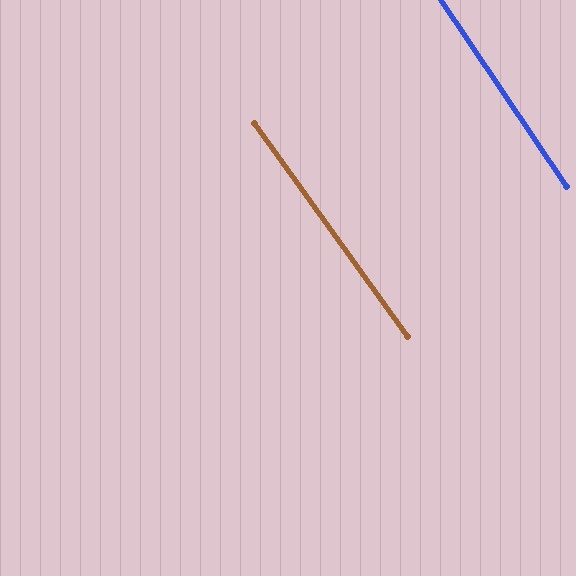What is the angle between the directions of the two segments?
Approximately 2 degrees.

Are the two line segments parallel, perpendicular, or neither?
Parallel — their directions differ by only 1.9°.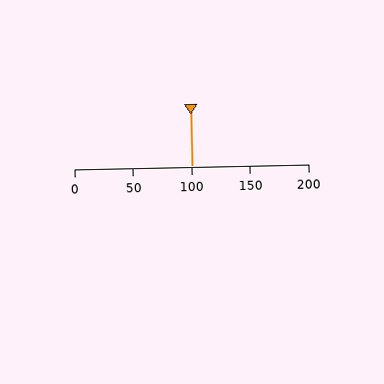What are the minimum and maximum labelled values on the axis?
The axis runs from 0 to 200.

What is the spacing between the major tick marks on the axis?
The major ticks are spaced 50 apart.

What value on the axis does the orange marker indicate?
The marker indicates approximately 100.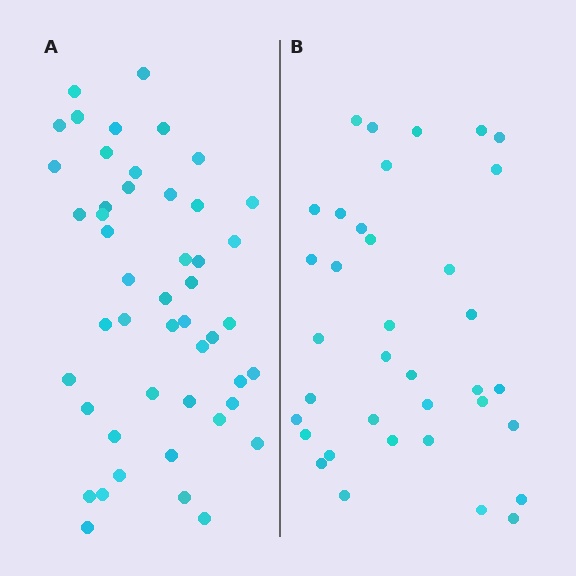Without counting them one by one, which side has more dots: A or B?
Region A (the left region) has more dots.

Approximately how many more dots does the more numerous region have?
Region A has roughly 12 or so more dots than region B.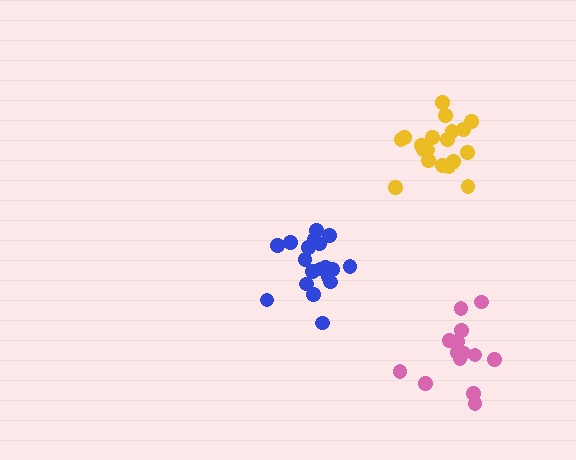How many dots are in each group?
Group 1: 14 dots, Group 2: 19 dots, Group 3: 20 dots (53 total).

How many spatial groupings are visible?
There are 3 spatial groupings.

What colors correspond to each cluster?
The clusters are colored: pink, blue, yellow.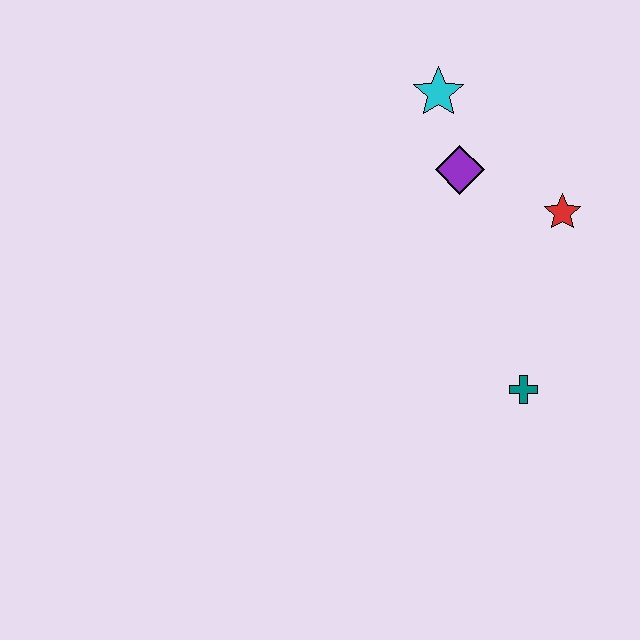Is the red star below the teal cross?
No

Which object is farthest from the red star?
The teal cross is farthest from the red star.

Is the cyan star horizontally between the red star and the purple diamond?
No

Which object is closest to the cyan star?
The purple diamond is closest to the cyan star.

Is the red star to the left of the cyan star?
No